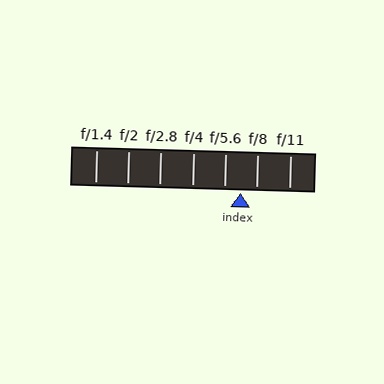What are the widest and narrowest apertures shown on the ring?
The widest aperture shown is f/1.4 and the narrowest is f/11.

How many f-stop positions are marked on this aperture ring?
There are 7 f-stop positions marked.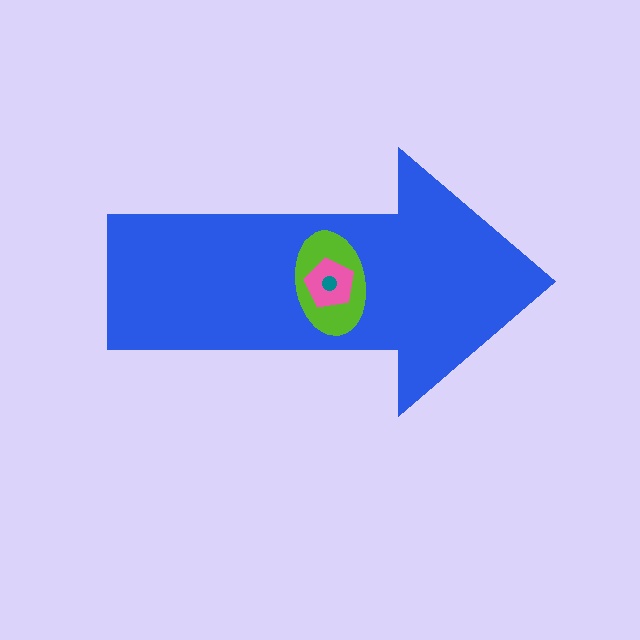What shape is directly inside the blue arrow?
The lime ellipse.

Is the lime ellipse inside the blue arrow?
Yes.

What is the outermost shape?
The blue arrow.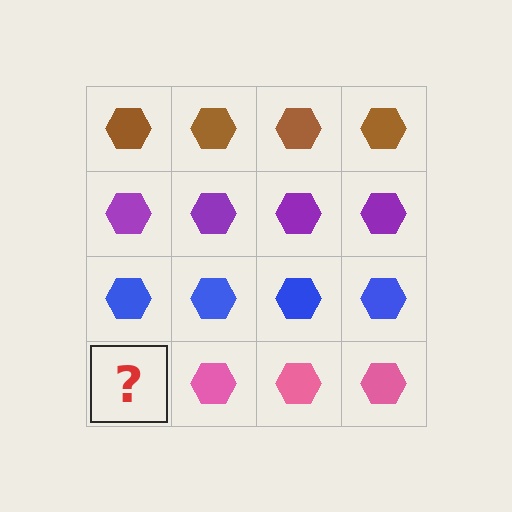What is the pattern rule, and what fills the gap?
The rule is that each row has a consistent color. The gap should be filled with a pink hexagon.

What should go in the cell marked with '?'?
The missing cell should contain a pink hexagon.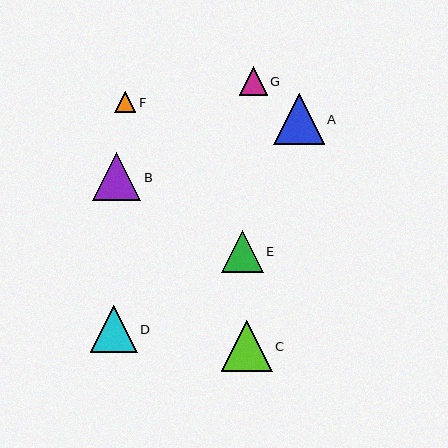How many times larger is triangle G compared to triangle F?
Triangle G is approximately 1.3 times the size of triangle F.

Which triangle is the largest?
Triangle C is the largest with a size of approximately 51 pixels.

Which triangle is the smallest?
Triangle F is the smallest with a size of approximately 21 pixels.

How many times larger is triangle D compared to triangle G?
Triangle D is approximately 1.7 times the size of triangle G.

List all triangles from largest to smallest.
From largest to smallest: C, A, B, D, E, G, F.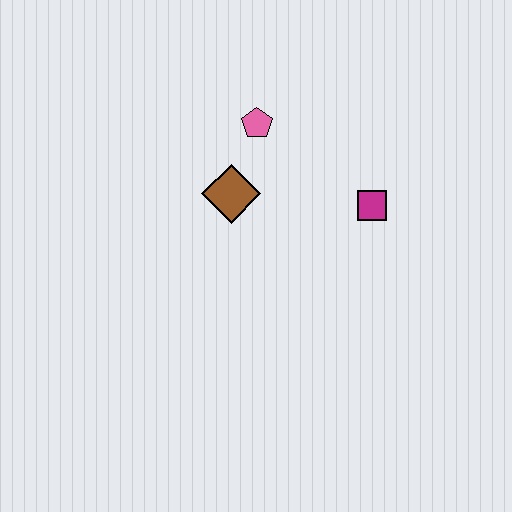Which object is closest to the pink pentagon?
The brown diamond is closest to the pink pentagon.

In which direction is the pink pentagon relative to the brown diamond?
The pink pentagon is above the brown diamond.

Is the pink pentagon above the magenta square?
Yes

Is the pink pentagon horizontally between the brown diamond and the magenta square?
Yes